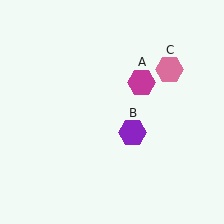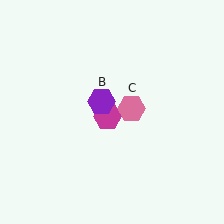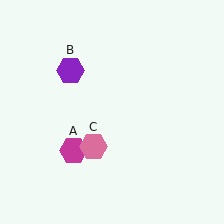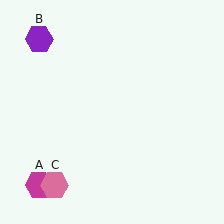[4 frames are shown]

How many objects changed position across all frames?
3 objects changed position: magenta hexagon (object A), purple hexagon (object B), pink hexagon (object C).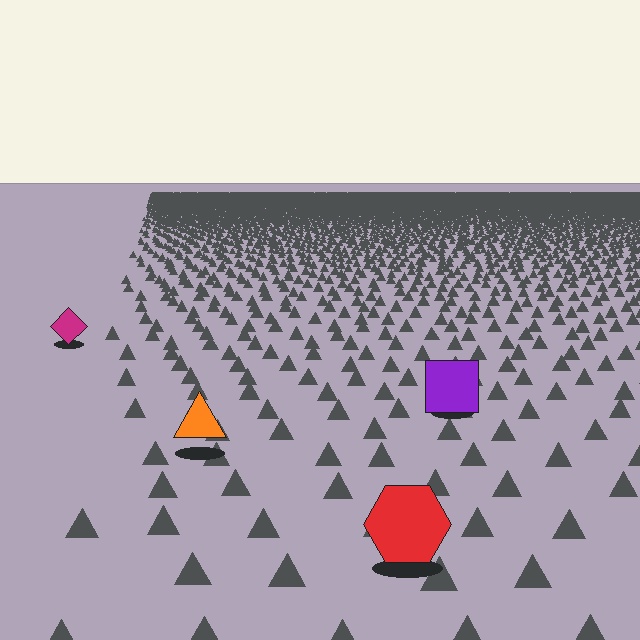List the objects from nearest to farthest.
From nearest to farthest: the red hexagon, the orange triangle, the purple square, the magenta diamond.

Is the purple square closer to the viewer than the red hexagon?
No. The red hexagon is closer — you can tell from the texture gradient: the ground texture is coarser near it.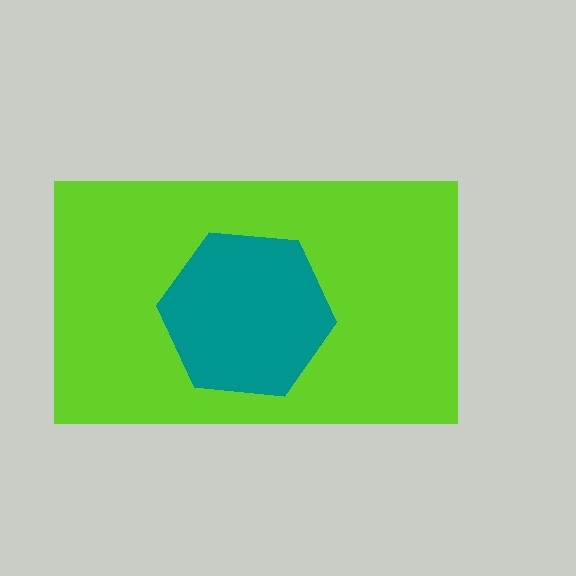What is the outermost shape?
The lime rectangle.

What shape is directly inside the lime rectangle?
The teal hexagon.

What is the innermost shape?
The teal hexagon.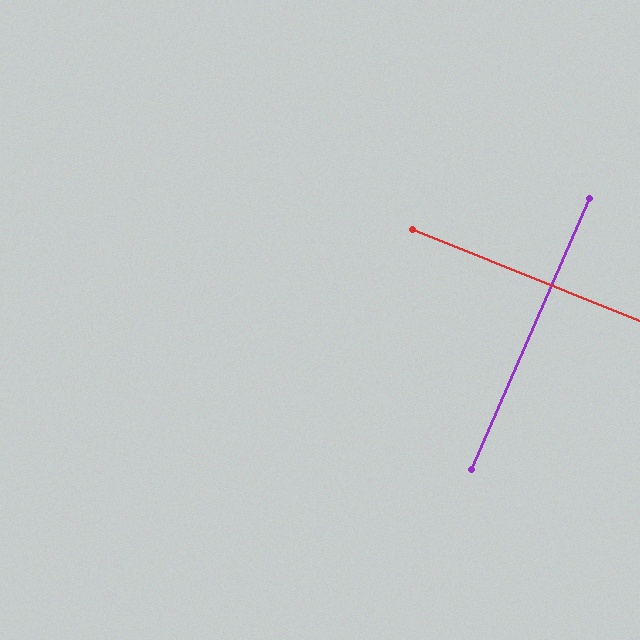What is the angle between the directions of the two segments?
Approximately 88 degrees.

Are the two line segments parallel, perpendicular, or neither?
Perpendicular — they meet at approximately 88°.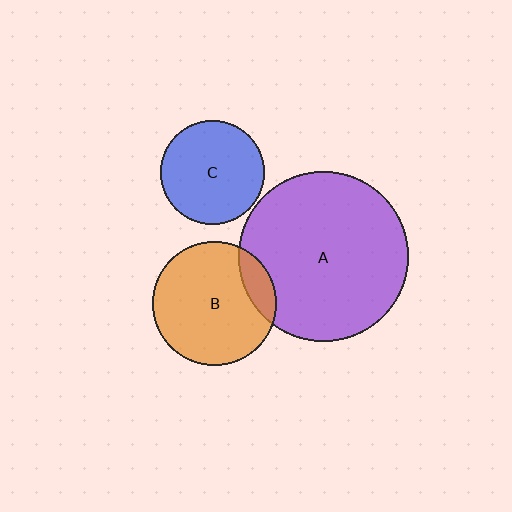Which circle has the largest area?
Circle A (purple).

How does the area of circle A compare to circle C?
Approximately 2.7 times.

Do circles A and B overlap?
Yes.